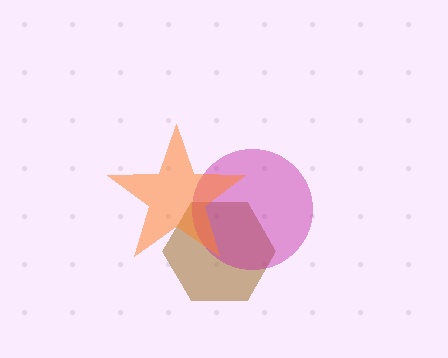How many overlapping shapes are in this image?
There are 3 overlapping shapes in the image.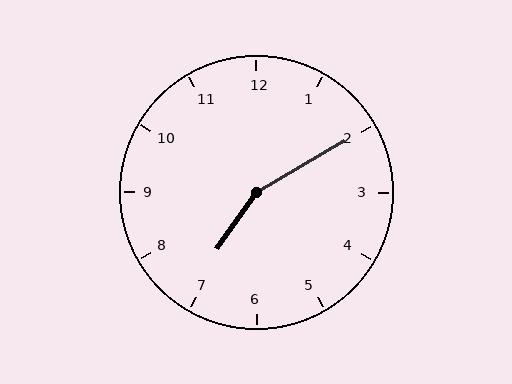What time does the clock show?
7:10.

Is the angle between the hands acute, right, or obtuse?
It is obtuse.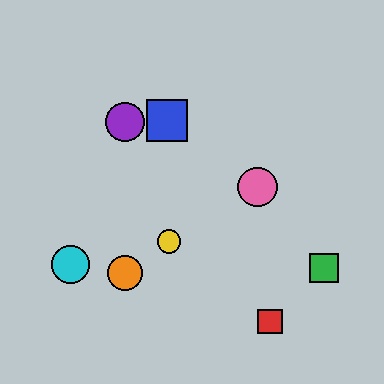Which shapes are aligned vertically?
The purple circle, the orange circle are aligned vertically.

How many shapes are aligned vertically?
2 shapes (the purple circle, the orange circle) are aligned vertically.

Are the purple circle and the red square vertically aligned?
No, the purple circle is at x≈125 and the red square is at x≈270.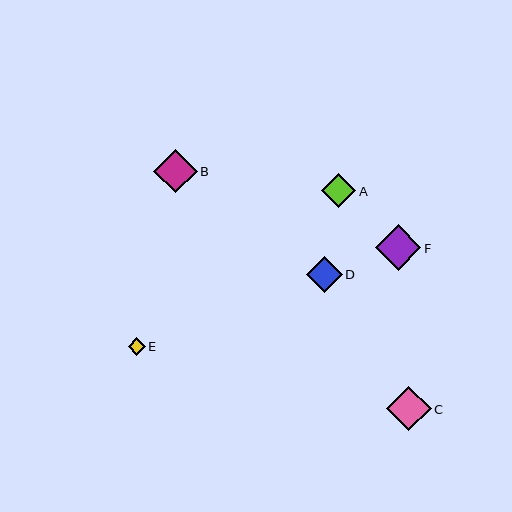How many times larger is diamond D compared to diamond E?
Diamond D is approximately 2.1 times the size of diamond E.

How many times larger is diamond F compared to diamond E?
Diamond F is approximately 2.6 times the size of diamond E.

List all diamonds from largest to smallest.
From largest to smallest: F, C, B, D, A, E.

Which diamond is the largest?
Diamond F is the largest with a size of approximately 45 pixels.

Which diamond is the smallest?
Diamond E is the smallest with a size of approximately 17 pixels.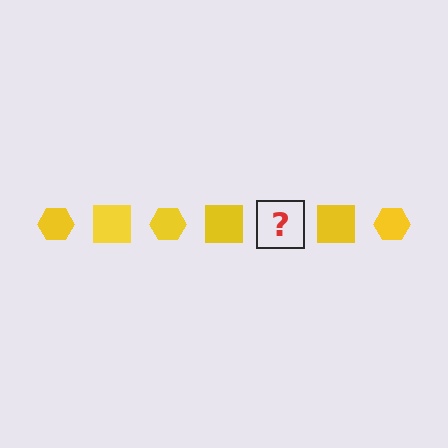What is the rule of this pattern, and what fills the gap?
The rule is that the pattern cycles through hexagon, square shapes in yellow. The gap should be filled with a yellow hexagon.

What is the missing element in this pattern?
The missing element is a yellow hexagon.